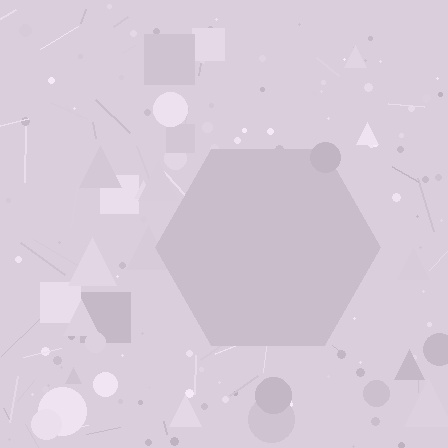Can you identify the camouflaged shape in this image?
The camouflaged shape is a hexagon.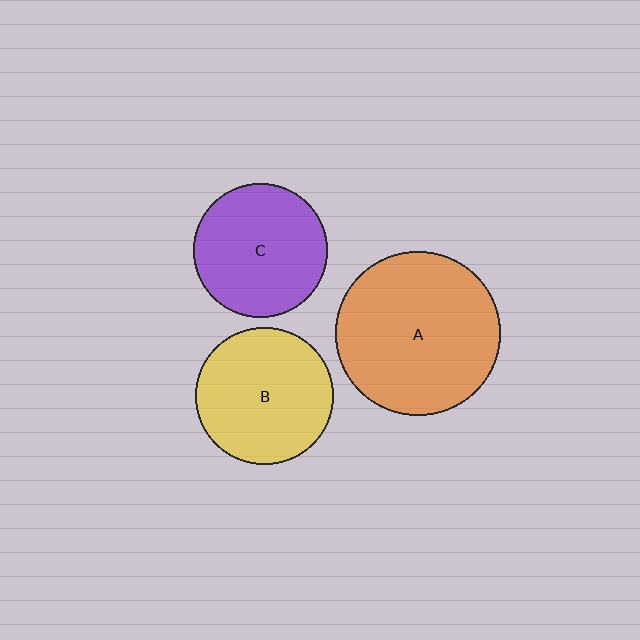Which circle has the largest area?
Circle A (orange).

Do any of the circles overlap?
No, none of the circles overlap.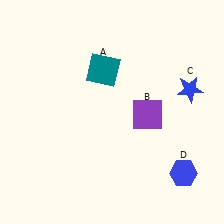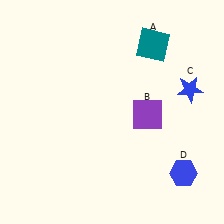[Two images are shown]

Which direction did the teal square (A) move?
The teal square (A) moved right.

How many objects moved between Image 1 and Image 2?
1 object moved between the two images.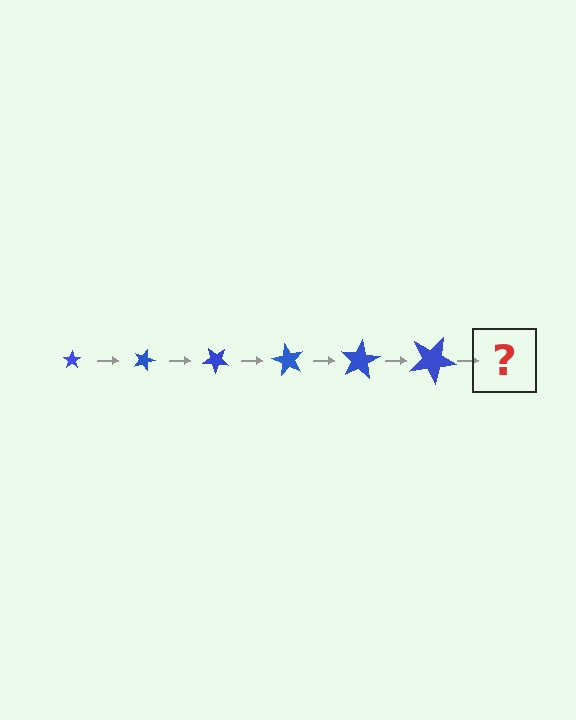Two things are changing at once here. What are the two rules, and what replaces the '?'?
The two rules are that the star grows larger each step and it rotates 20 degrees each step. The '?' should be a star, larger than the previous one and rotated 120 degrees from the start.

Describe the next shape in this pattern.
It should be a star, larger than the previous one and rotated 120 degrees from the start.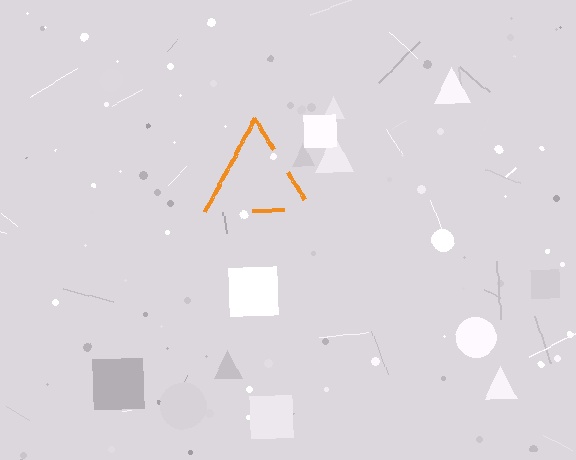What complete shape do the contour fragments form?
The contour fragments form a triangle.